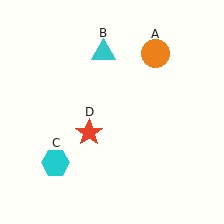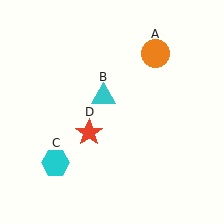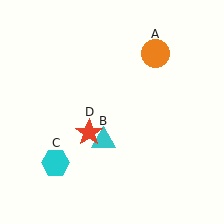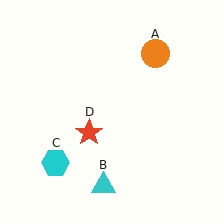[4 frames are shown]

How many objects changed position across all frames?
1 object changed position: cyan triangle (object B).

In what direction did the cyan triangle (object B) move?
The cyan triangle (object B) moved down.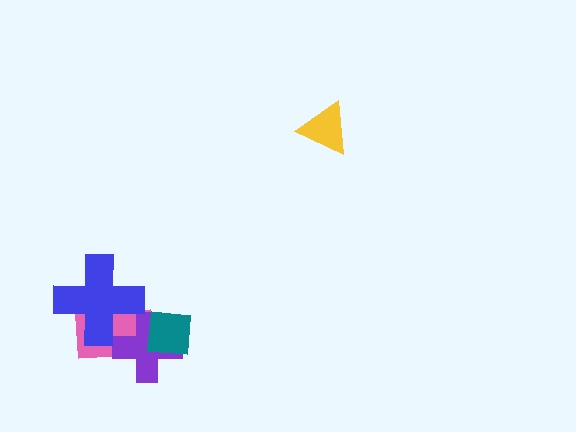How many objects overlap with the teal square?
2 objects overlap with the teal square.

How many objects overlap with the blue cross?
2 objects overlap with the blue cross.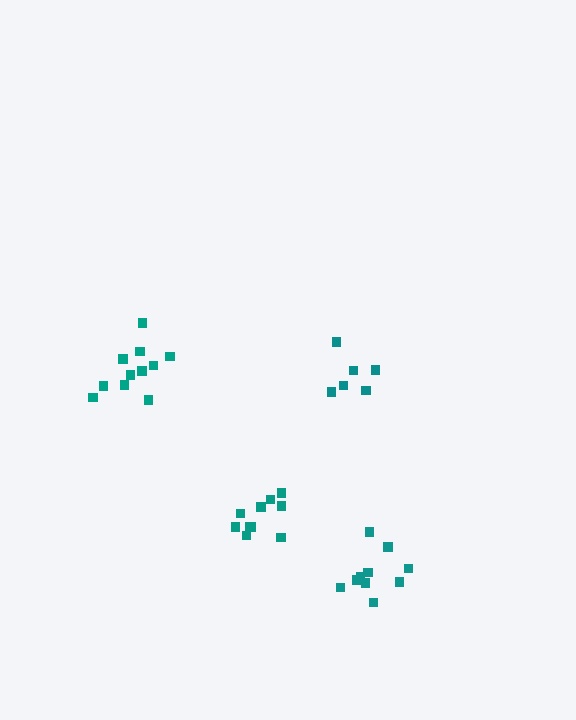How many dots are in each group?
Group 1: 10 dots, Group 2: 10 dots, Group 3: 11 dots, Group 4: 6 dots (37 total).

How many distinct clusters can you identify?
There are 4 distinct clusters.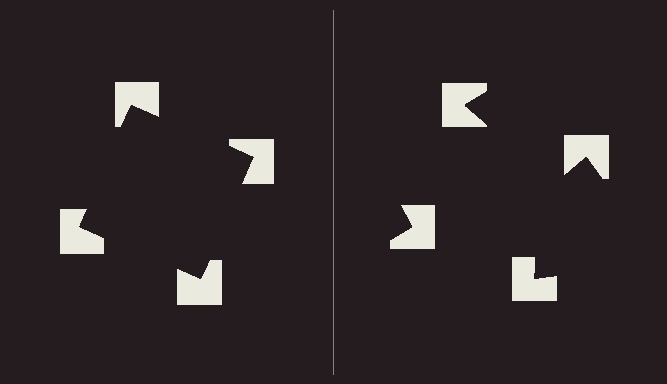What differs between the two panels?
The notched squares are positioned identically on both sides; only the wedge orientations differ. On the left they align to a square; on the right they are misaligned.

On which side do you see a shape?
An illusory square appears on the left side. On the right side the wedge cuts are rotated, so no coherent shape forms.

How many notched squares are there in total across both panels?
8 — 4 on each side.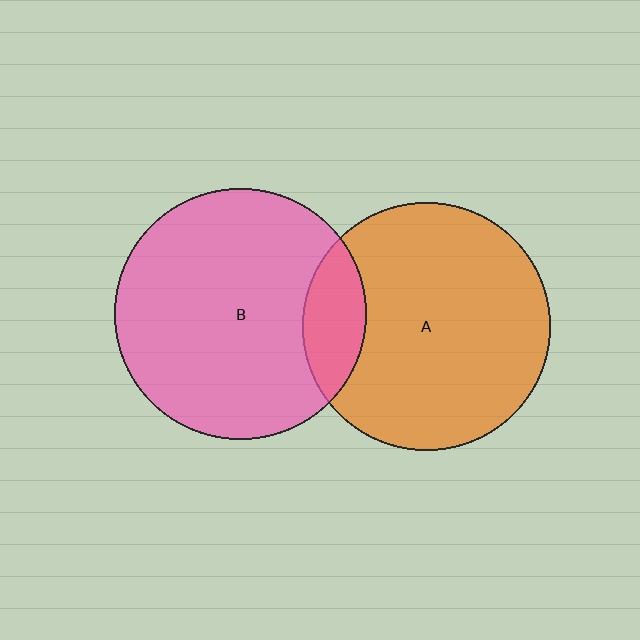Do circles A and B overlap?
Yes.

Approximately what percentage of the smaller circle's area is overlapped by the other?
Approximately 15%.